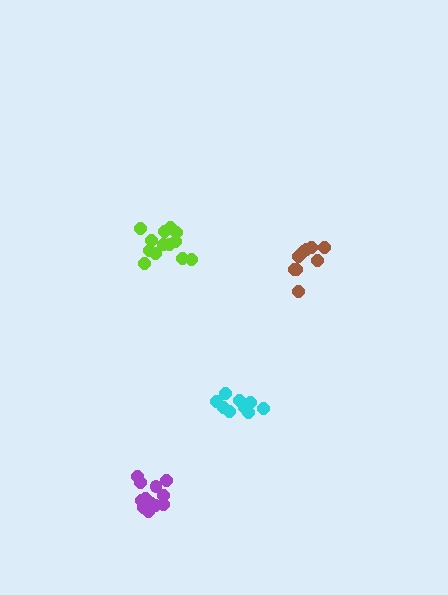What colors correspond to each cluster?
The clusters are colored: cyan, lime, purple, brown.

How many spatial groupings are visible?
There are 4 spatial groupings.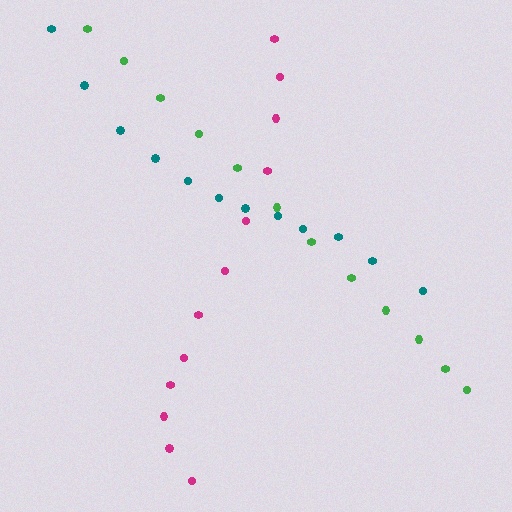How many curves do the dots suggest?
There are 3 distinct paths.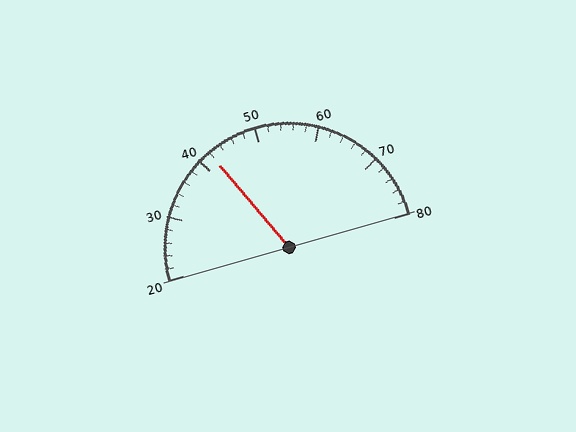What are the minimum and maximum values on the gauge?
The gauge ranges from 20 to 80.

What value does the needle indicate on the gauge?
The needle indicates approximately 42.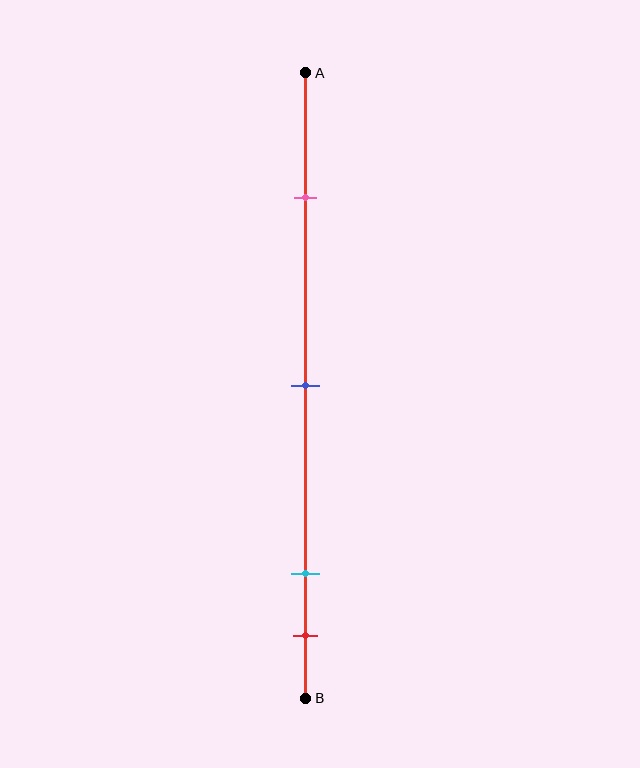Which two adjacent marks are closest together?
The cyan and red marks are the closest adjacent pair.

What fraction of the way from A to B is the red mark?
The red mark is approximately 90% (0.9) of the way from A to B.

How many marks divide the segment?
There are 4 marks dividing the segment.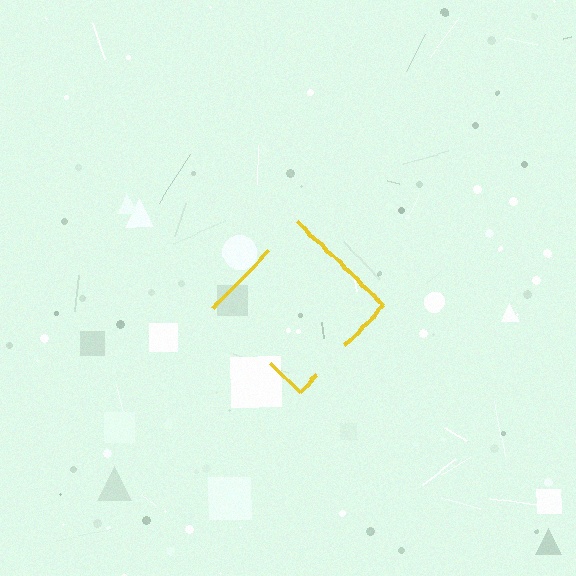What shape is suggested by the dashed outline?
The dashed outline suggests a diamond.